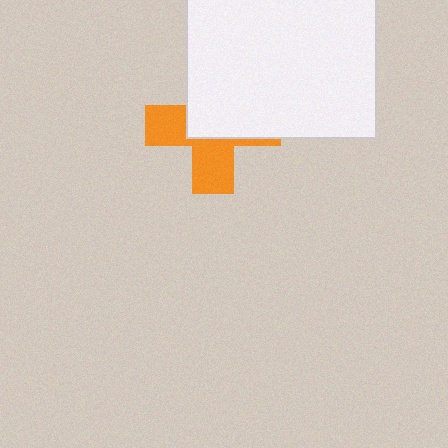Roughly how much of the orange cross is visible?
A small part of it is visible (roughly 44%).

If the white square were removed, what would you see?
You would see the complete orange cross.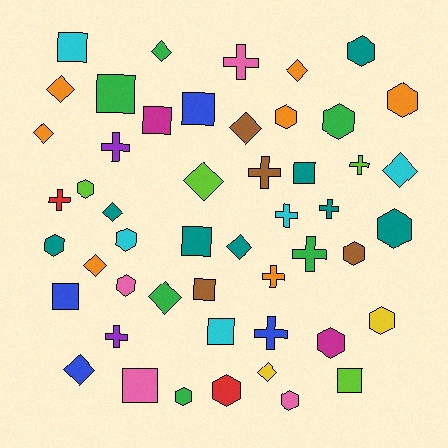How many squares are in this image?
There are 11 squares.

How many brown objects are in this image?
There are 4 brown objects.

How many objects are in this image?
There are 50 objects.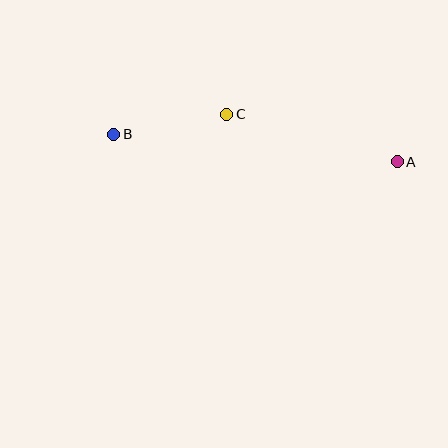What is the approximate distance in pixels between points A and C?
The distance between A and C is approximately 177 pixels.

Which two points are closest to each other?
Points B and C are closest to each other.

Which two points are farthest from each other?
Points A and B are farthest from each other.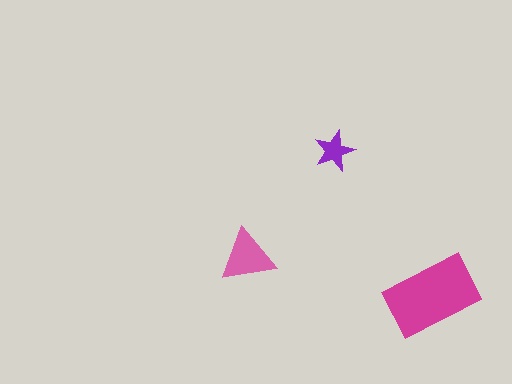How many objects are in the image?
There are 3 objects in the image.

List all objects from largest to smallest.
The magenta rectangle, the pink triangle, the purple star.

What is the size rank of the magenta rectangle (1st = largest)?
1st.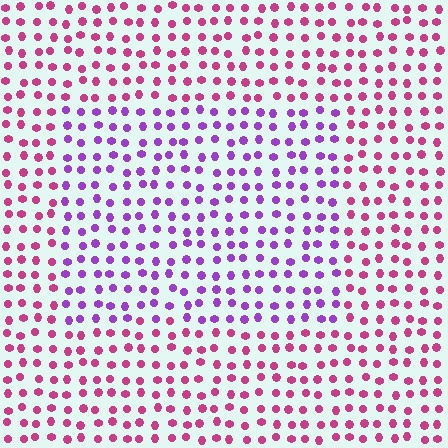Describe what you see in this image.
The image is filled with small magenta elements in a uniform arrangement. A rectangle-shaped region is visible where the elements are tinted to a slightly different hue, forming a subtle color boundary.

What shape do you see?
I see a rectangle.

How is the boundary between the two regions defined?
The boundary is defined purely by a slight shift in hue (about 46 degrees). Spacing, size, and orientation are identical on both sides.